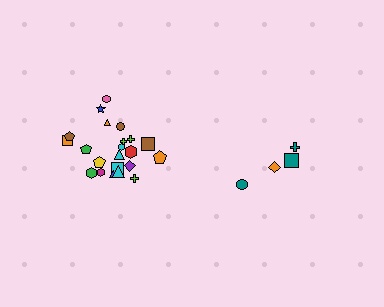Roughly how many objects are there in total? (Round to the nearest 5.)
Roughly 25 objects in total.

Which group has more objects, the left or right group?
The left group.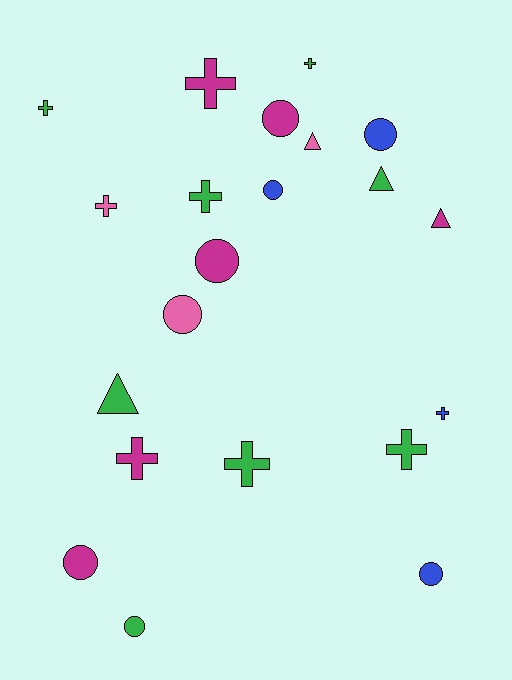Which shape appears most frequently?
Cross, with 9 objects.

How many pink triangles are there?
There is 1 pink triangle.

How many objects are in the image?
There are 21 objects.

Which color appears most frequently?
Green, with 8 objects.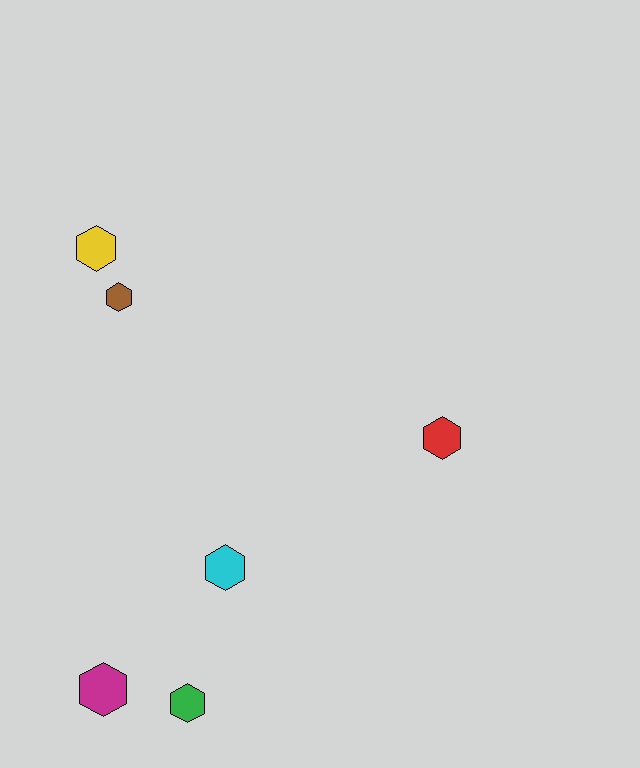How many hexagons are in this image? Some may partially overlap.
There are 6 hexagons.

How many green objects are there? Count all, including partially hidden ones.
There is 1 green object.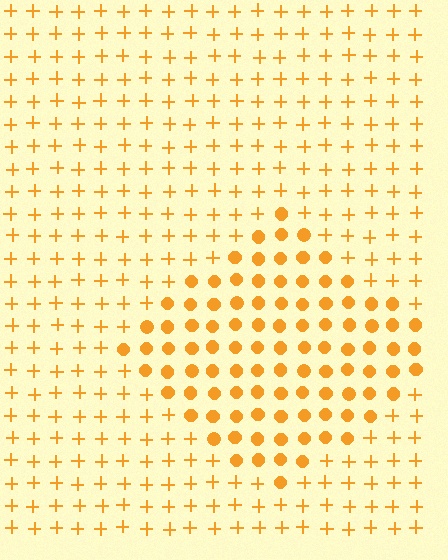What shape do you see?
I see a diamond.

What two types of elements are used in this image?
The image uses circles inside the diamond region and plus signs outside it.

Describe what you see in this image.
The image is filled with small orange elements arranged in a uniform grid. A diamond-shaped region contains circles, while the surrounding area contains plus signs. The boundary is defined purely by the change in element shape.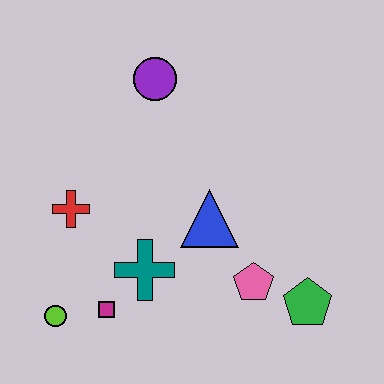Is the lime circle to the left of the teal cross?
Yes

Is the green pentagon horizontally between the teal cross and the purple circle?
No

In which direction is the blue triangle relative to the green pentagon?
The blue triangle is to the left of the green pentagon.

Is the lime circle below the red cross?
Yes